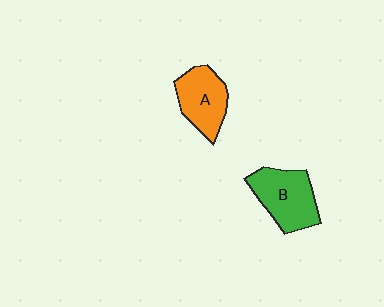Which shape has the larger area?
Shape B (green).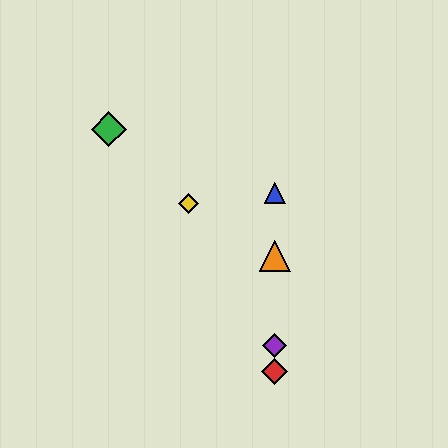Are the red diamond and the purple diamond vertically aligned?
Yes, both are at x≈275.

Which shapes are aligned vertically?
The red diamond, the blue triangle, the purple diamond, the orange triangle are aligned vertically.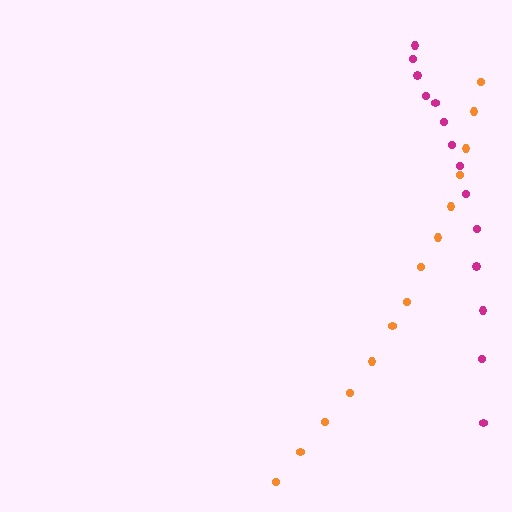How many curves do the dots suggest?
There are 2 distinct paths.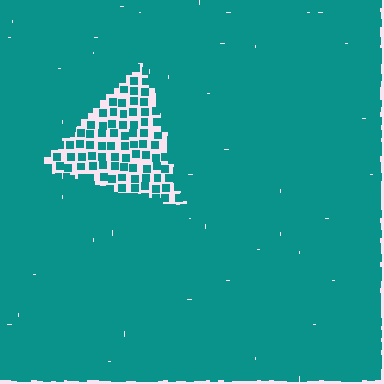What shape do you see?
I see a triangle.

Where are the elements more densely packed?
The elements are more densely packed outside the triangle boundary.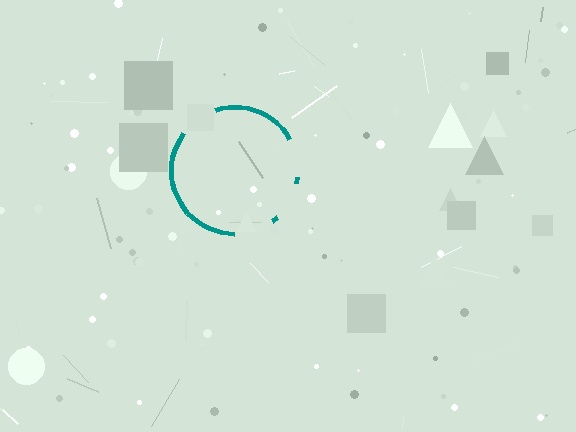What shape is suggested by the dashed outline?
The dashed outline suggests a circle.